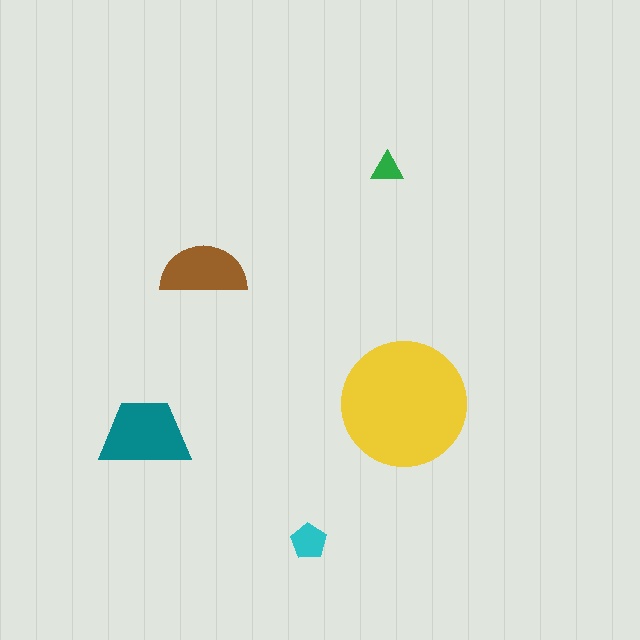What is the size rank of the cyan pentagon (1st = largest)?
4th.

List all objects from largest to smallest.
The yellow circle, the teal trapezoid, the brown semicircle, the cyan pentagon, the green triangle.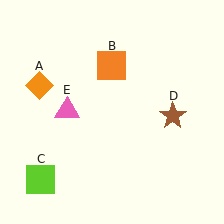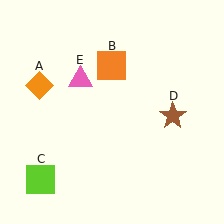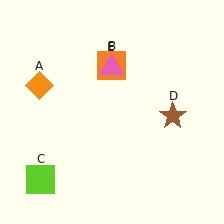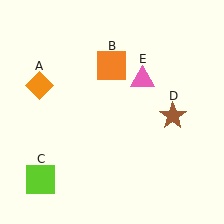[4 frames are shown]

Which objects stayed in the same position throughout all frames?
Orange diamond (object A) and orange square (object B) and lime square (object C) and brown star (object D) remained stationary.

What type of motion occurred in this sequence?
The pink triangle (object E) rotated clockwise around the center of the scene.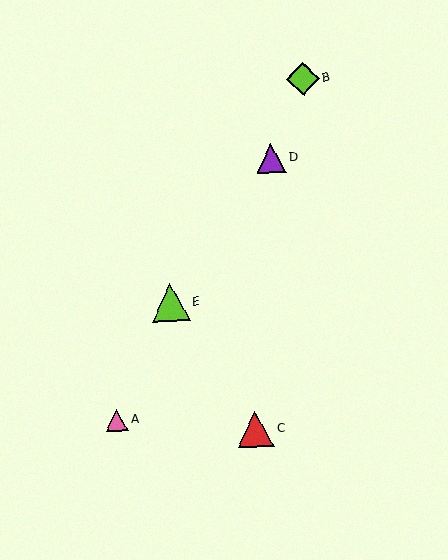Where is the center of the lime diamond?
The center of the lime diamond is at (303, 79).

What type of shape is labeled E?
Shape E is a lime triangle.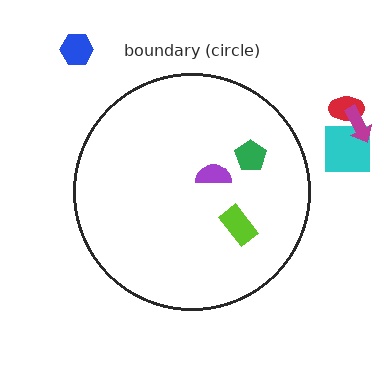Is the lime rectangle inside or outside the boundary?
Inside.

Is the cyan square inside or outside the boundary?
Outside.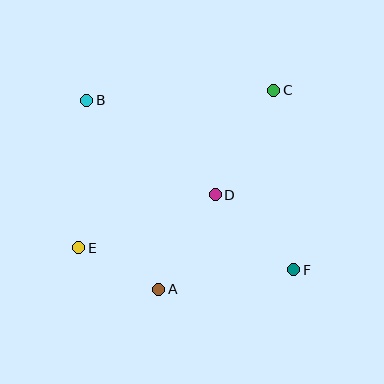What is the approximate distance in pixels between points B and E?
The distance between B and E is approximately 148 pixels.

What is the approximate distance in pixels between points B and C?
The distance between B and C is approximately 187 pixels.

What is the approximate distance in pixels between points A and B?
The distance between A and B is approximately 202 pixels.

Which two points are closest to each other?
Points A and E are closest to each other.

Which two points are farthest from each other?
Points B and F are farthest from each other.